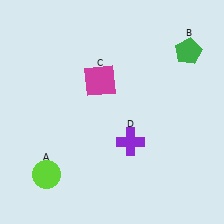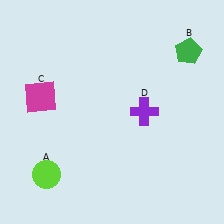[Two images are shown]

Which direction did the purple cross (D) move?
The purple cross (D) moved up.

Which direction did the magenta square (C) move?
The magenta square (C) moved left.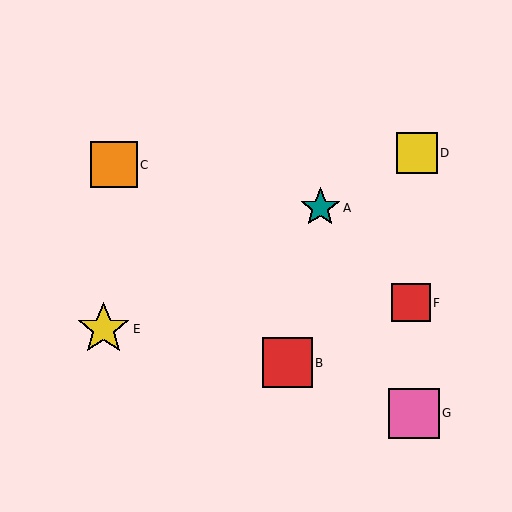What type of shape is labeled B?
Shape B is a red square.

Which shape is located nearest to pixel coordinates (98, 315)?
The yellow star (labeled E) at (103, 329) is nearest to that location.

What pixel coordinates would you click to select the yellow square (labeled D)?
Click at (417, 153) to select the yellow square D.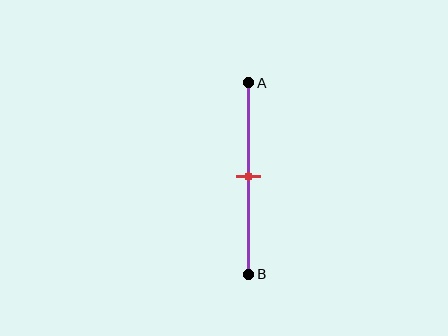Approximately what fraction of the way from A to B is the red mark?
The red mark is approximately 50% of the way from A to B.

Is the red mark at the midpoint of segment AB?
Yes, the mark is approximately at the midpoint.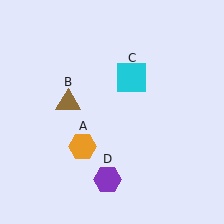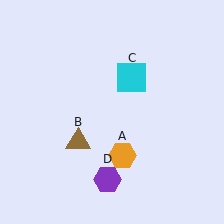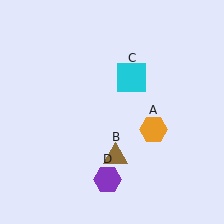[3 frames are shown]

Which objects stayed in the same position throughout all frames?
Cyan square (object C) and purple hexagon (object D) remained stationary.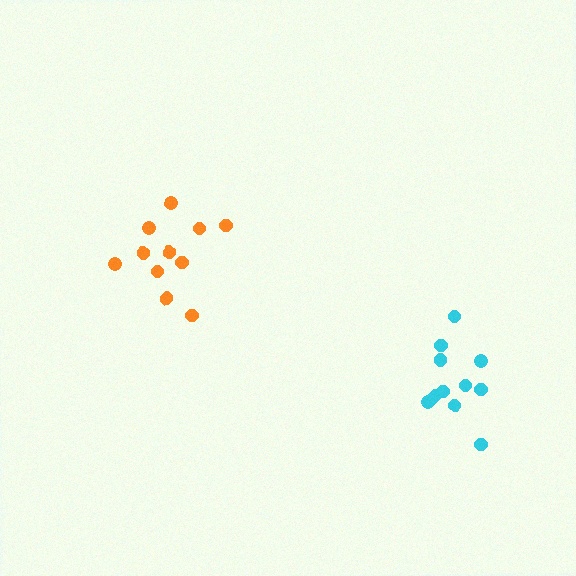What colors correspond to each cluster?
The clusters are colored: orange, cyan.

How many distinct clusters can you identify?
There are 2 distinct clusters.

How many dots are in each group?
Group 1: 11 dots, Group 2: 12 dots (23 total).